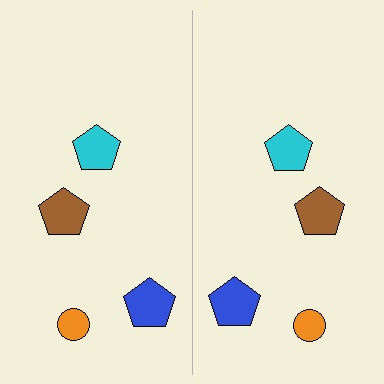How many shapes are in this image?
There are 8 shapes in this image.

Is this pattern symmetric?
Yes, this pattern has bilateral (reflection) symmetry.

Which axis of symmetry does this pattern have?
The pattern has a vertical axis of symmetry running through the center of the image.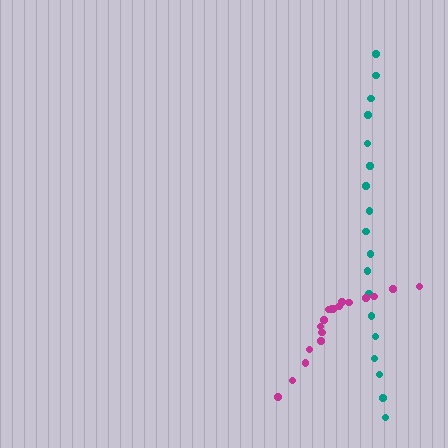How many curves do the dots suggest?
There are 2 distinct paths.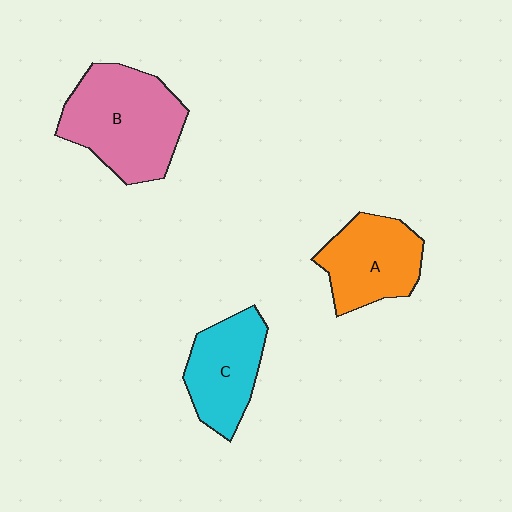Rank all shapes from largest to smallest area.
From largest to smallest: B (pink), A (orange), C (cyan).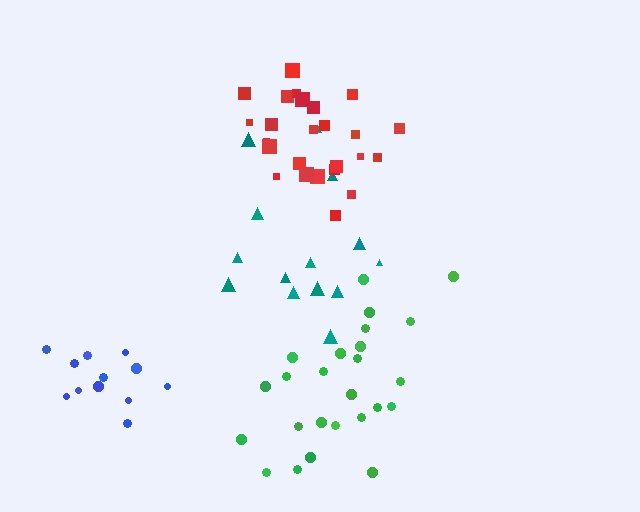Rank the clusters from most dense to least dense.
red, teal, blue, green.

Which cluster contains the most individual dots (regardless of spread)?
Red (26).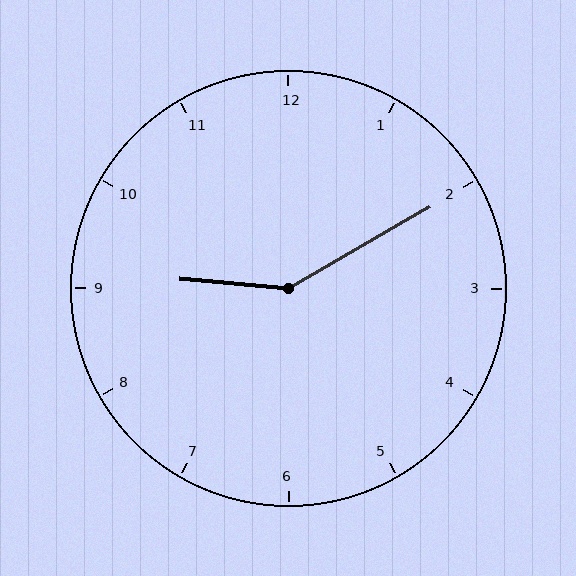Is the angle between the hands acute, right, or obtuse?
It is obtuse.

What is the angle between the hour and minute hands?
Approximately 145 degrees.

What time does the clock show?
9:10.